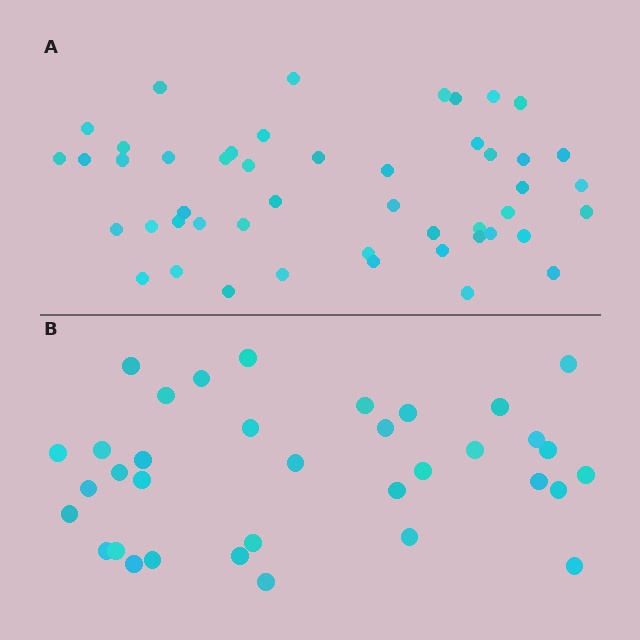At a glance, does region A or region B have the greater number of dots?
Region A (the top region) has more dots.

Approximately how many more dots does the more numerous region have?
Region A has approximately 15 more dots than region B.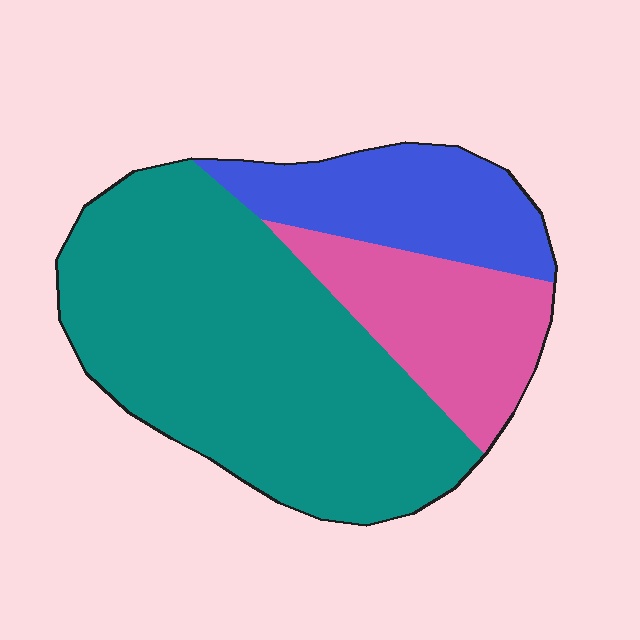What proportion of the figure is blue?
Blue covers 20% of the figure.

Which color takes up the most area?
Teal, at roughly 60%.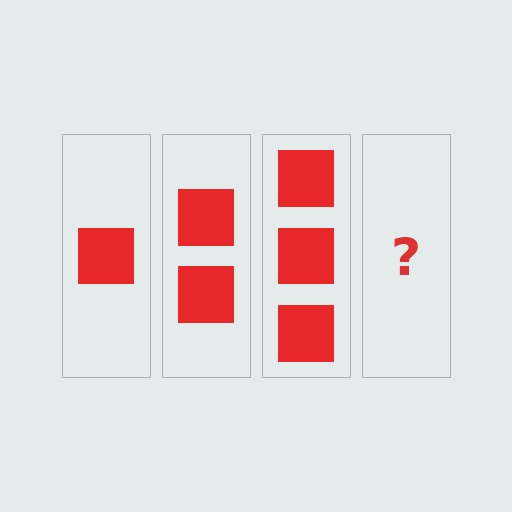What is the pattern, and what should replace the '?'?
The pattern is that each step adds one more square. The '?' should be 4 squares.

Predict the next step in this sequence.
The next step is 4 squares.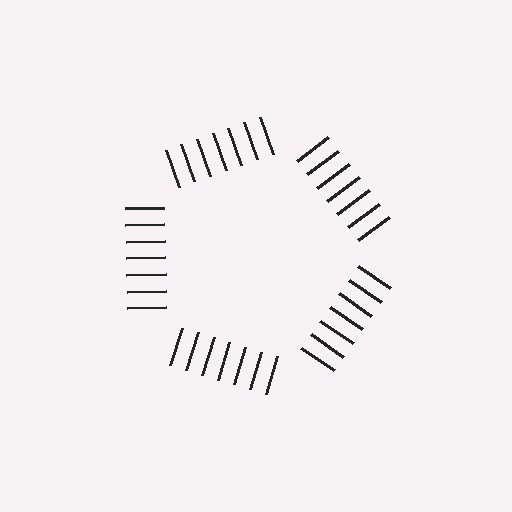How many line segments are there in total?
35 — 7 along each of the 5 edges.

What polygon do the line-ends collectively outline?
An illusory pentagon — the line segments terminate on its edges but no continuous stroke is drawn.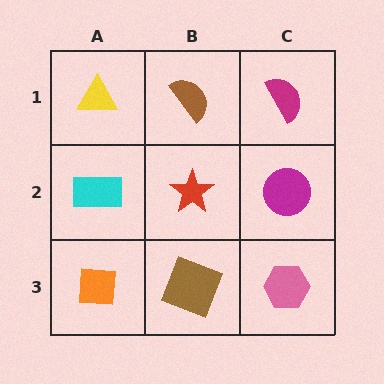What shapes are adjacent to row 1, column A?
A cyan rectangle (row 2, column A), a brown semicircle (row 1, column B).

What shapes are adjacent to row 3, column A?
A cyan rectangle (row 2, column A), a brown square (row 3, column B).